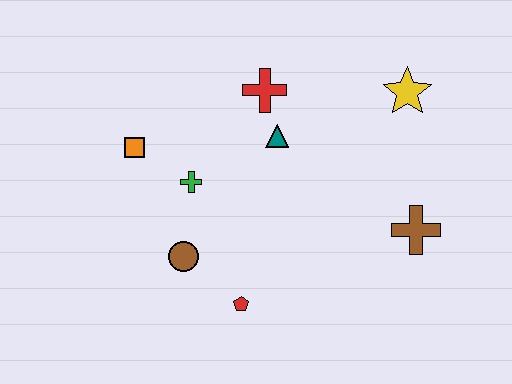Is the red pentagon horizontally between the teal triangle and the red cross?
No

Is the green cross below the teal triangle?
Yes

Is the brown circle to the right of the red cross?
No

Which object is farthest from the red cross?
The red pentagon is farthest from the red cross.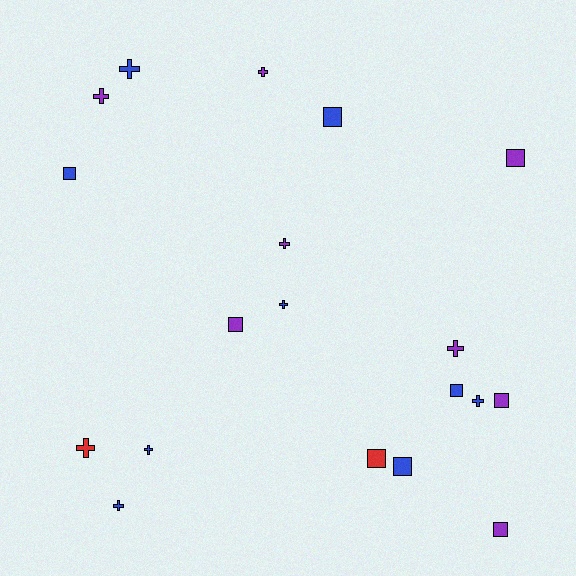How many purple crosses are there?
There are 4 purple crosses.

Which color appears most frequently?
Blue, with 9 objects.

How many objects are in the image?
There are 19 objects.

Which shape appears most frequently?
Cross, with 10 objects.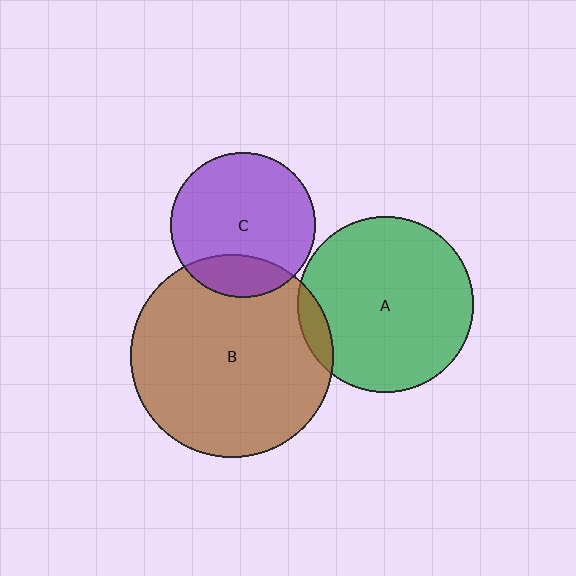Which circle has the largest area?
Circle B (brown).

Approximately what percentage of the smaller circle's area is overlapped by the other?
Approximately 20%.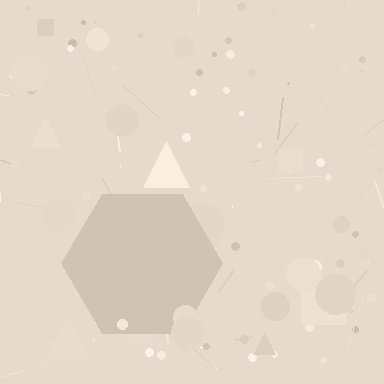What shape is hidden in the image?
A hexagon is hidden in the image.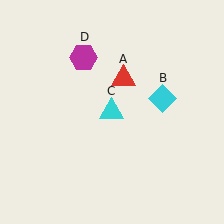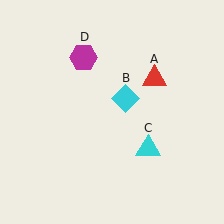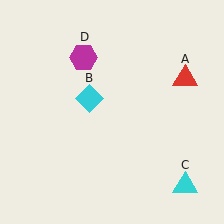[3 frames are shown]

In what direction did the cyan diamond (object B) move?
The cyan diamond (object B) moved left.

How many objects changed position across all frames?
3 objects changed position: red triangle (object A), cyan diamond (object B), cyan triangle (object C).